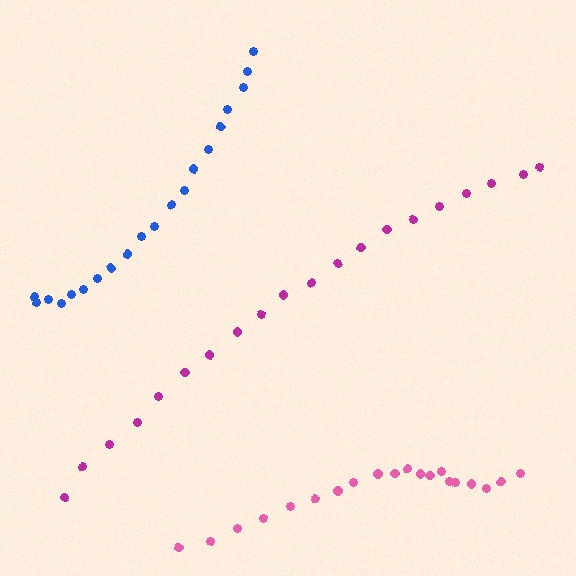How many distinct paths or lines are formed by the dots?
There are 3 distinct paths.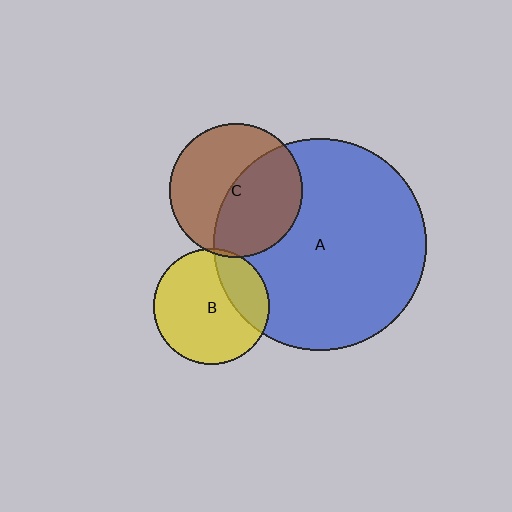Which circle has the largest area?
Circle A (blue).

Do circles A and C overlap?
Yes.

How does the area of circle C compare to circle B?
Approximately 1.3 times.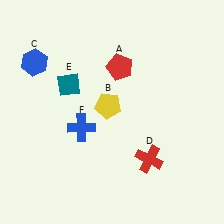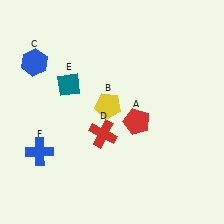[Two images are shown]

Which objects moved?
The objects that moved are: the red pentagon (A), the red cross (D), the blue cross (F).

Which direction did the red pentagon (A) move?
The red pentagon (A) moved down.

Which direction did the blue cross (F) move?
The blue cross (F) moved left.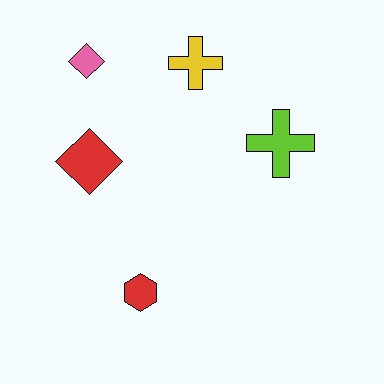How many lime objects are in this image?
There is 1 lime object.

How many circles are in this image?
There are no circles.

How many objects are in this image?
There are 5 objects.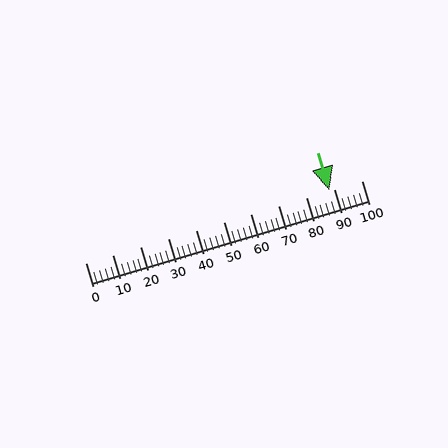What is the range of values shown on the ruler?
The ruler shows values from 0 to 100.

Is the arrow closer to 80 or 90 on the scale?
The arrow is closer to 90.